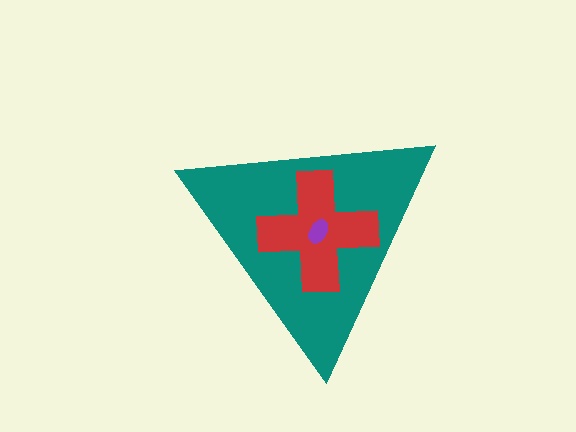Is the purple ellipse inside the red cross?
Yes.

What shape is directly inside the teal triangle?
The red cross.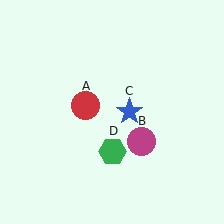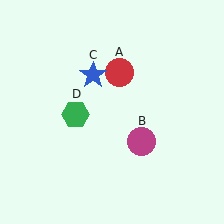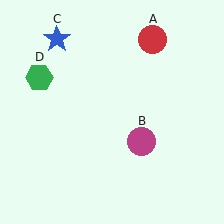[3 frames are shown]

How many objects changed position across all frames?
3 objects changed position: red circle (object A), blue star (object C), green hexagon (object D).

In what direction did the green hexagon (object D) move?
The green hexagon (object D) moved up and to the left.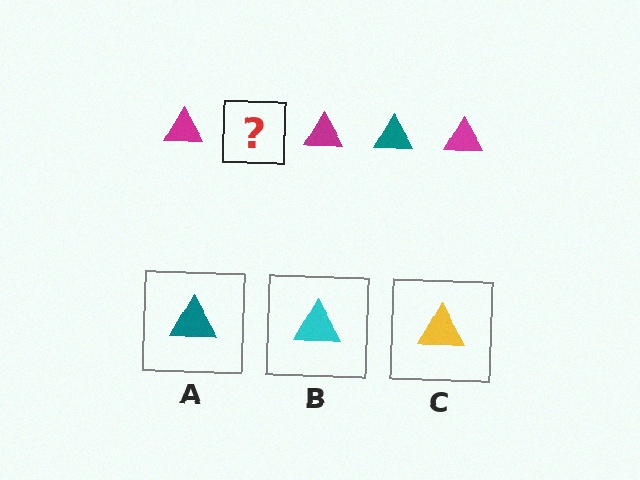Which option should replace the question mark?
Option A.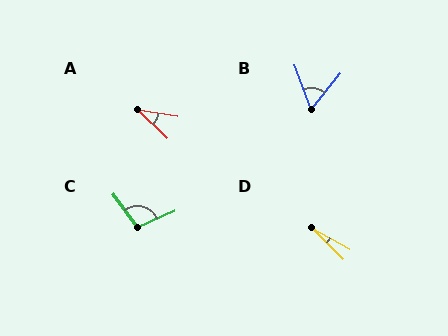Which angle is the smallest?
D, at approximately 16 degrees.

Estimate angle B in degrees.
Approximately 59 degrees.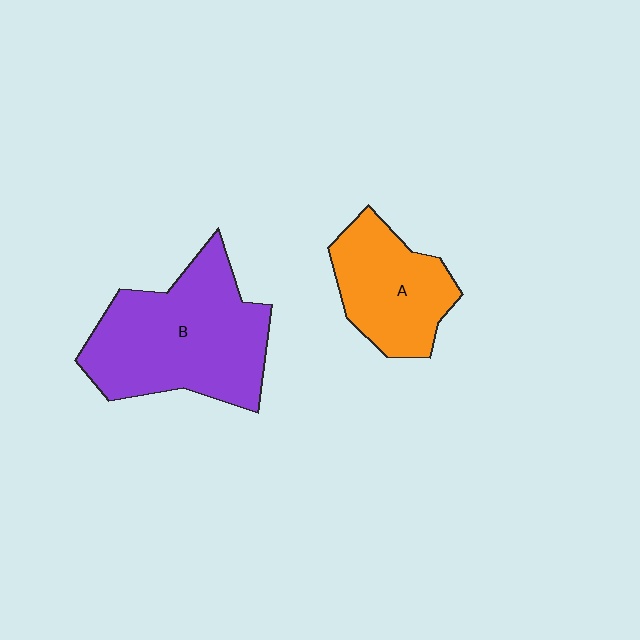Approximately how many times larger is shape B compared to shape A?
Approximately 1.7 times.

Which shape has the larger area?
Shape B (purple).